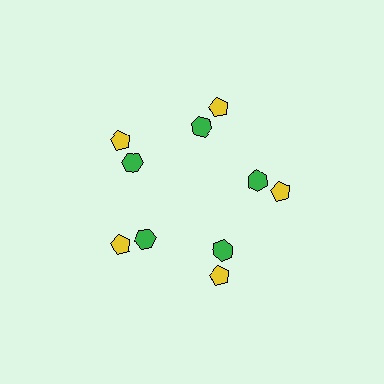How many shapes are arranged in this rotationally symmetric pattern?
There are 10 shapes, arranged in 5 groups of 2.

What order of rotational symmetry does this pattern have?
This pattern has 5-fold rotational symmetry.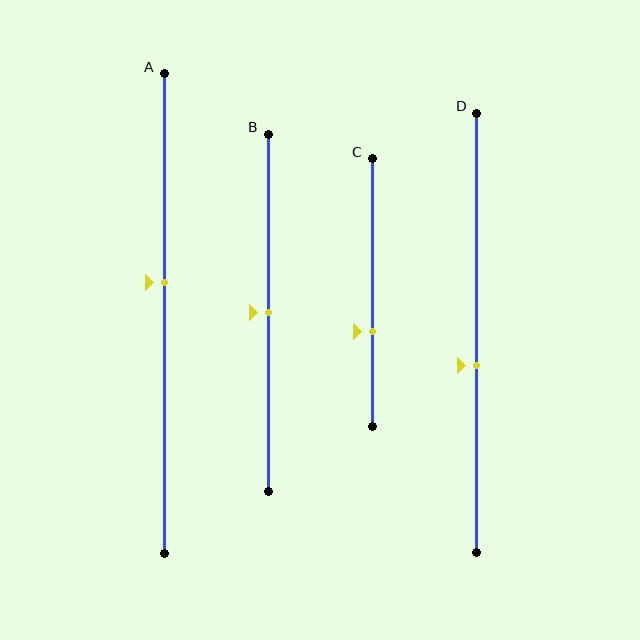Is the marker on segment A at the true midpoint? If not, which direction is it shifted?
No, the marker on segment A is shifted upward by about 6% of the segment length.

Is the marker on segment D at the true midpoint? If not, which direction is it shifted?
No, the marker on segment D is shifted downward by about 8% of the segment length.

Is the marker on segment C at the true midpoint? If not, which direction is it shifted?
No, the marker on segment C is shifted downward by about 15% of the segment length.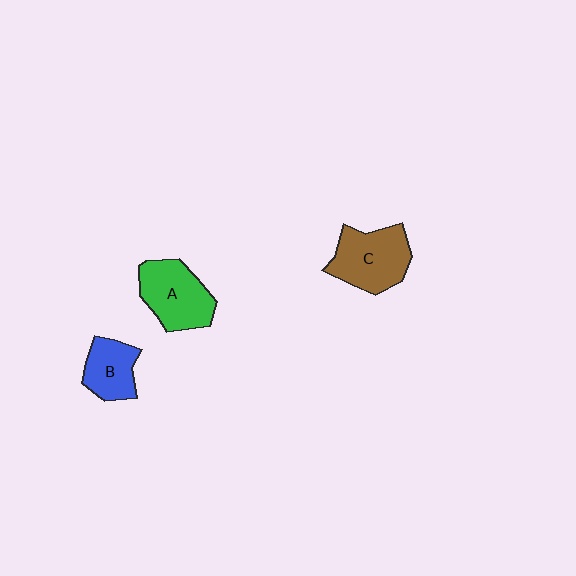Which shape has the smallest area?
Shape B (blue).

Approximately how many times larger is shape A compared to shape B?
Approximately 1.5 times.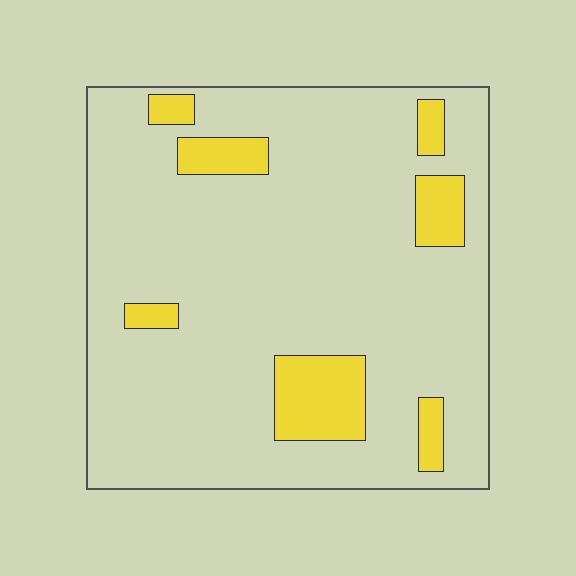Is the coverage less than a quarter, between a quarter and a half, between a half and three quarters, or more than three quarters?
Less than a quarter.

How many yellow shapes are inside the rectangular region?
7.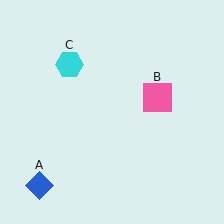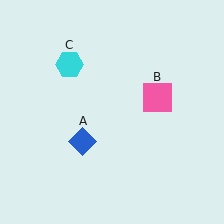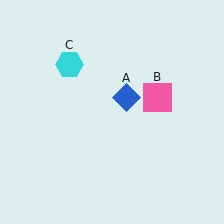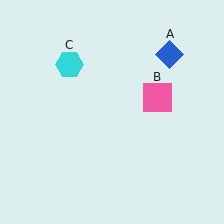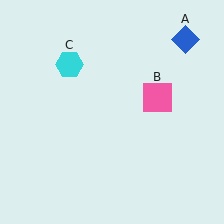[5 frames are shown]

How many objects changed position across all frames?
1 object changed position: blue diamond (object A).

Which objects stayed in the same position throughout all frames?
Pink square (object B) and cyan hexagon (object C) remained stationary.